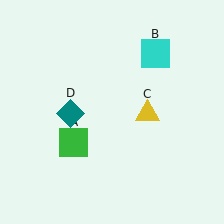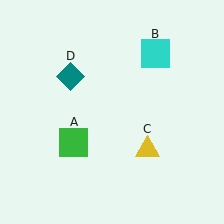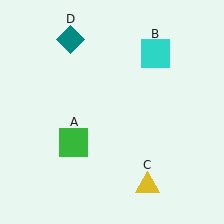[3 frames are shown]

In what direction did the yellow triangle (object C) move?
The yellow triangle (object C) moved down.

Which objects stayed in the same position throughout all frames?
Green square (object A) and cyan square (object B) remained stationary.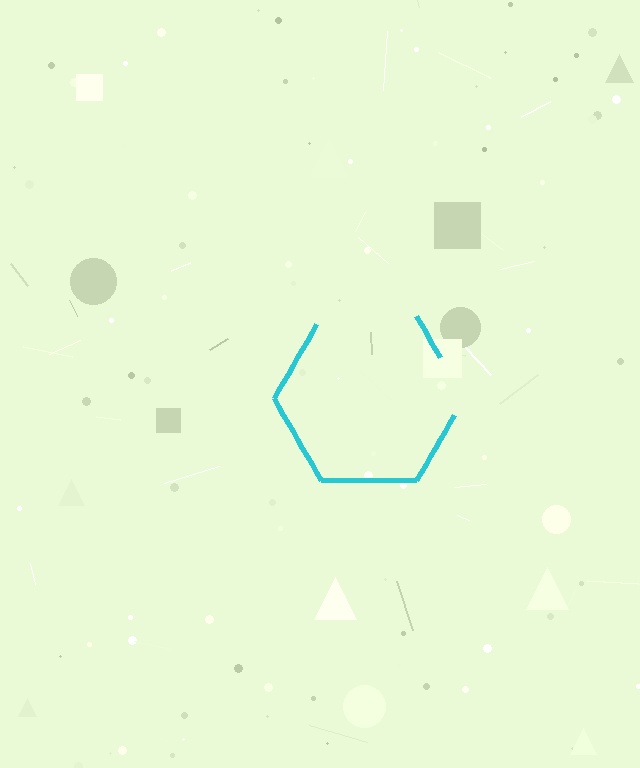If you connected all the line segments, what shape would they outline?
They would outline a hexagon.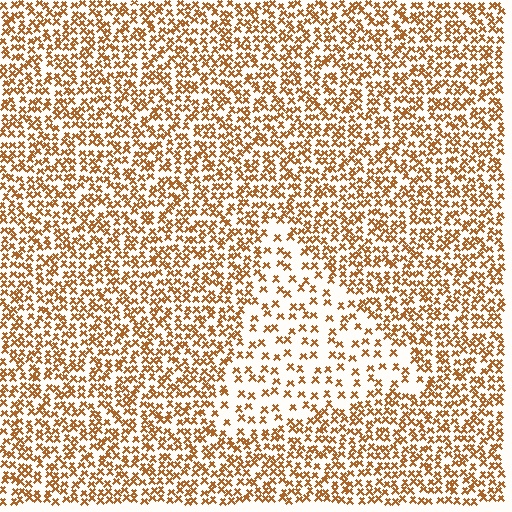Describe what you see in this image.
The image contains small brown elements arranged at two different densities. A triangle-shaped region is visible where the elements are less densely packed than the surrounding area.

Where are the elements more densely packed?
The elements are more densely packed outside the triangle boundary.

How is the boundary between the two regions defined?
The boundary is defined by a change in element density (approximately 2.2x ratio). All elements are the same color, size, and shape.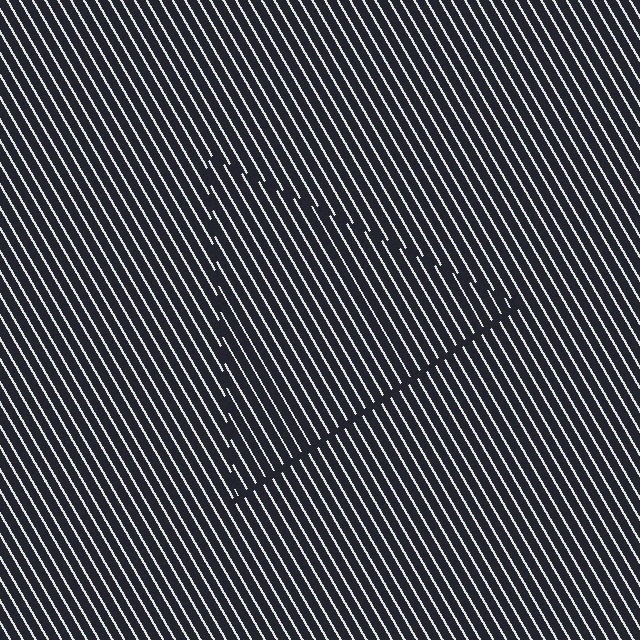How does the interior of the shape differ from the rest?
The interior of the shape contains the same grating, shifted by half a period — the contour is defined by the phase discontinuity where line-ends from the inner and outer gratings abut.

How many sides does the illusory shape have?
3 sides — the line-ends trace a triangle.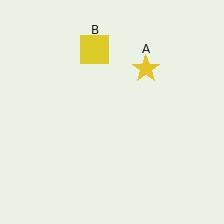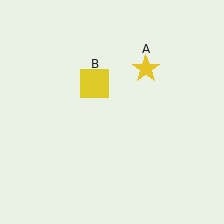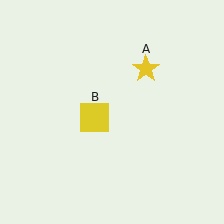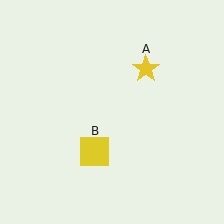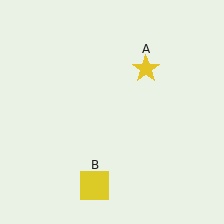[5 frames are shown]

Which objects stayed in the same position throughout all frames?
Yellow star (object A) remained stationary.